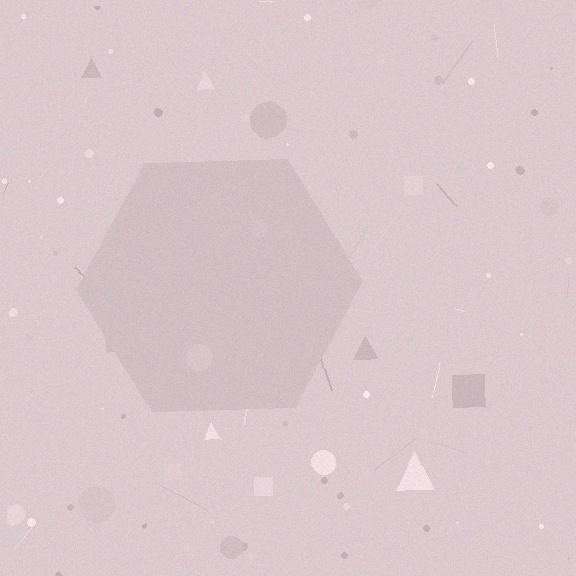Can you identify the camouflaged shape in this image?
The camouflaged shape is a hexagon.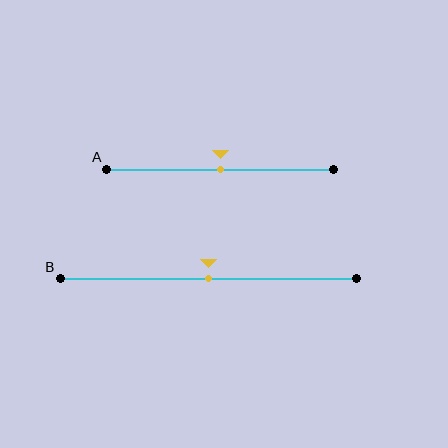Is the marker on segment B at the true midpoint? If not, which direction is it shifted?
Yes, the marker on segment B is at the true midpoint.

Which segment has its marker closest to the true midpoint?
Segment A has its marker closest to the true midpoint.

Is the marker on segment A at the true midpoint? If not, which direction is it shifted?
Yes, the marker on segment A is at the true midpoint.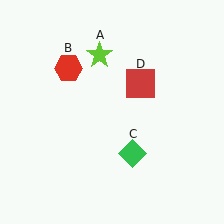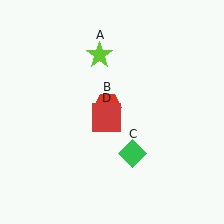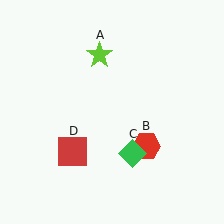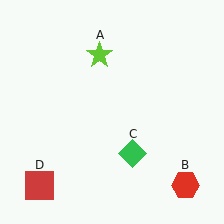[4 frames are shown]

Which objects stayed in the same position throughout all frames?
Lime star (object A) and green diamond (object C) remained stationary.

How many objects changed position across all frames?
2 objects changed position: red hexagon (object B), red square (object D).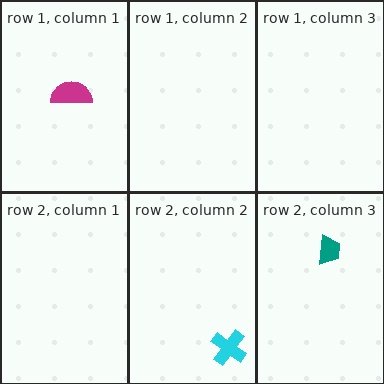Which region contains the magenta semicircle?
The row 1, column 1 region.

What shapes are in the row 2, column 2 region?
The cyan cross.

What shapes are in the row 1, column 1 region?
The magenta semicircle.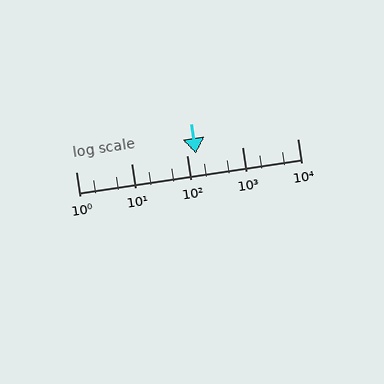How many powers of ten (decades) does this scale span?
The scale spans 4 decades, from 1 to 10000.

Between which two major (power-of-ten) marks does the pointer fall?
The pointer is between 100 and 1000.